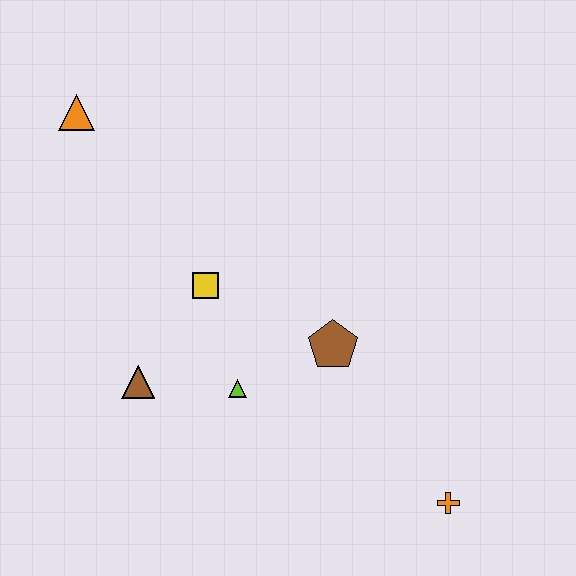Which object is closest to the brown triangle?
The lime triangle is closest to the brown triangle.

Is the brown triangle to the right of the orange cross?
No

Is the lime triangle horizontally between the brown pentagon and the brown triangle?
Yes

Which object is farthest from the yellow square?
The orange cross is farthest from the yellow square.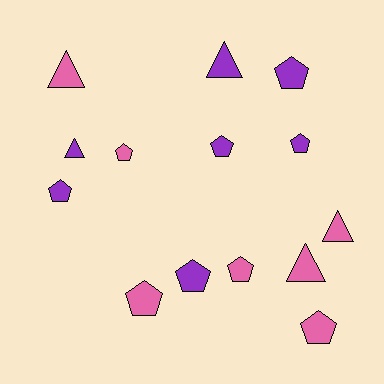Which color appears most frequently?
Purple, with 7 objects.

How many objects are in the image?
There are 14 objects.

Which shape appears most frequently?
Pentagon, with 9 objects.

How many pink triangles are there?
There are 3 pink triangles.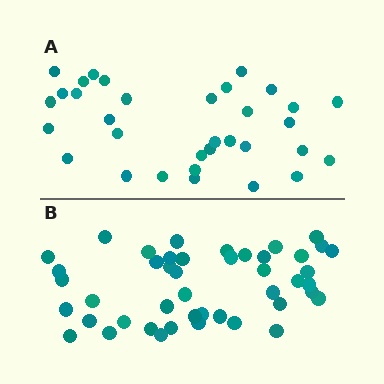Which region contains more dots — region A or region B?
Region B (the bottom region) has more dots.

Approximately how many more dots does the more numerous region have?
Region B has roughly 12 or so more dots than region A.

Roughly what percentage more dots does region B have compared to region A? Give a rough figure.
About 35% more.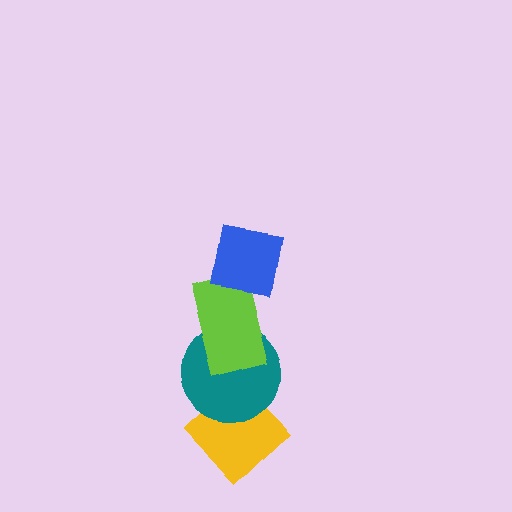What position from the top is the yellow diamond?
The yellow diamond is 4th from the top.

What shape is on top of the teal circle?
The lime rectangle is on top of the teal circle.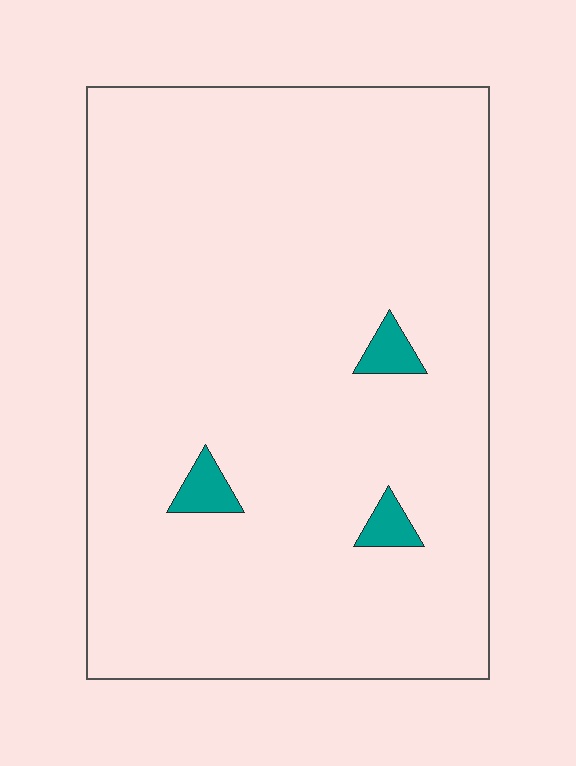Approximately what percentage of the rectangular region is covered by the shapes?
Approximately 5%.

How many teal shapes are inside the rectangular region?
3.